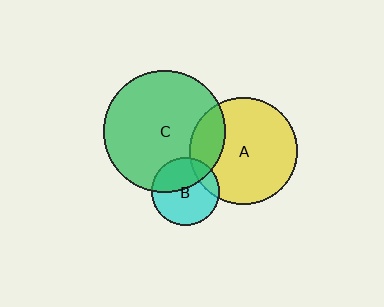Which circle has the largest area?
Circle C (green).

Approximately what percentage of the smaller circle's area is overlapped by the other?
Approximately 40%.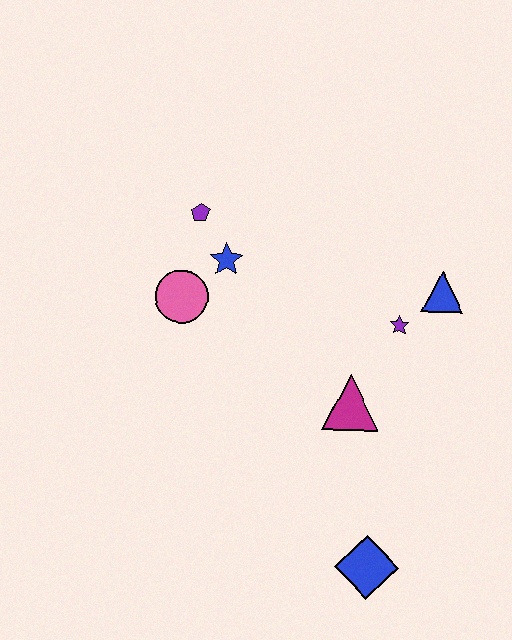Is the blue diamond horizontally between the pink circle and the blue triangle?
Yes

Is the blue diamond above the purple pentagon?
No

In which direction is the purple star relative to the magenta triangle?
The purple star is above the magenta triangle.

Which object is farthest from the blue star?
The blue diamond is farthest from the blue star.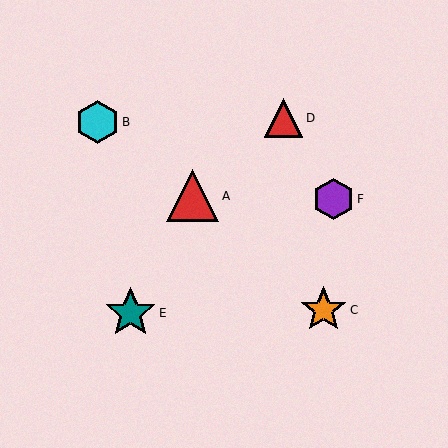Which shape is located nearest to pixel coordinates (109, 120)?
The cyan hexagon (labeled B) at (97, 122) is nearest to that location.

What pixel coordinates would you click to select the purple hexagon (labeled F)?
Click at (334, 199) to select the purple hexagon F.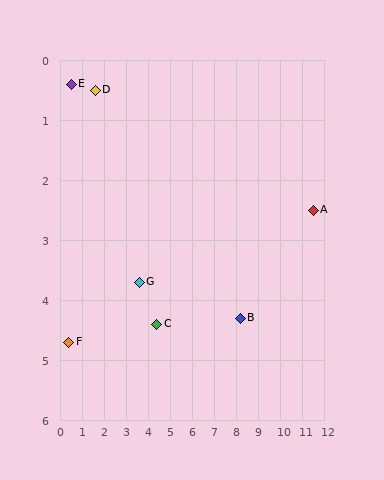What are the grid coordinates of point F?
Point F is at approximately (0.4, 4.7).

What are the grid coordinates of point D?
Point D is at approximately (1.6, 0.5).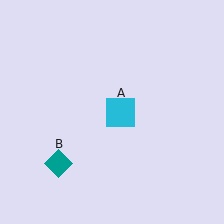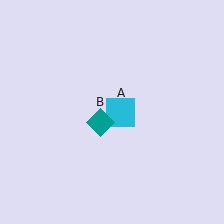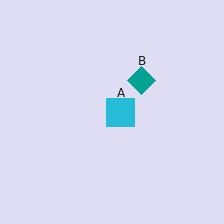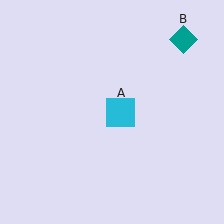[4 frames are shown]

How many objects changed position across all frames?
1 object changed position: teal diamond (object B).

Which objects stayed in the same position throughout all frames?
Cyan square (object A) remained stationary.